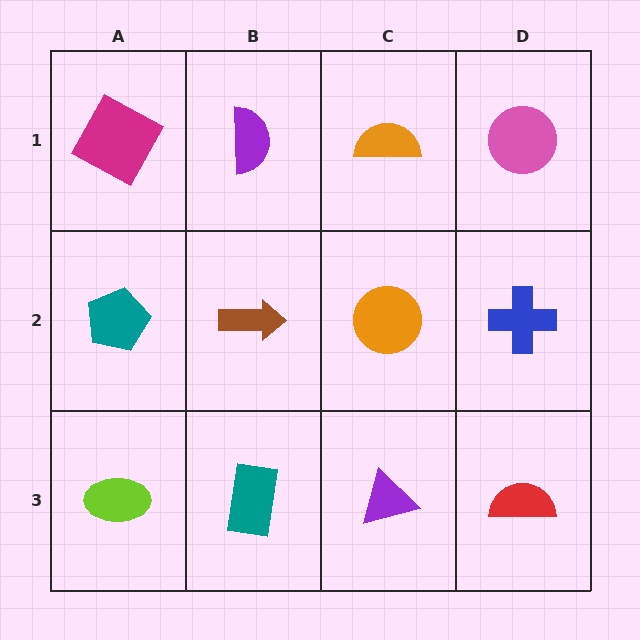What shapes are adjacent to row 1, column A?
A teal pentagon (row 2, column A), a purple semicircle (row 1, column B).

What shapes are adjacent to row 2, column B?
A purple semicircle (row 1, column B), a teal rectangle (row 3, column B), a teal pentagon (row 2, column A), an orange circle (row 2, column C).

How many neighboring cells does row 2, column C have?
4.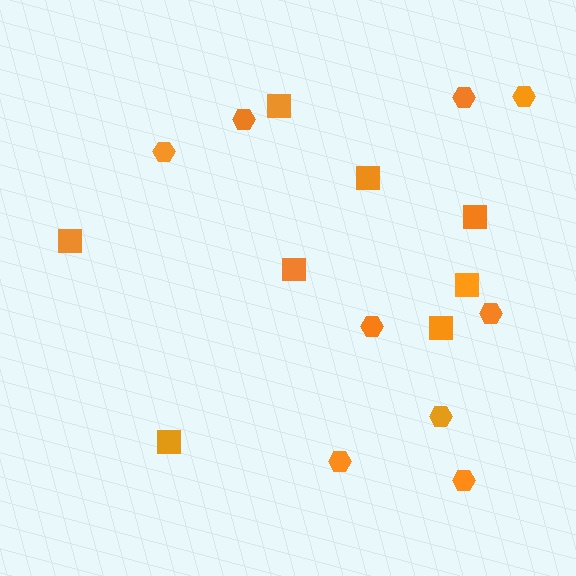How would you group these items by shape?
There are 2 groups: one group of squares (8) and one group of hexagons (9).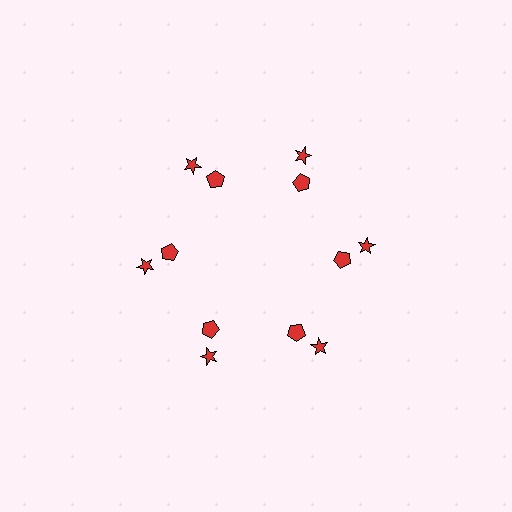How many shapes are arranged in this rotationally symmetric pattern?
There are 12 shapes, arranged in 6 groups of 2.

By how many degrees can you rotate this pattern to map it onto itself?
The pattern maps onto itself every 60 degrees of rotation.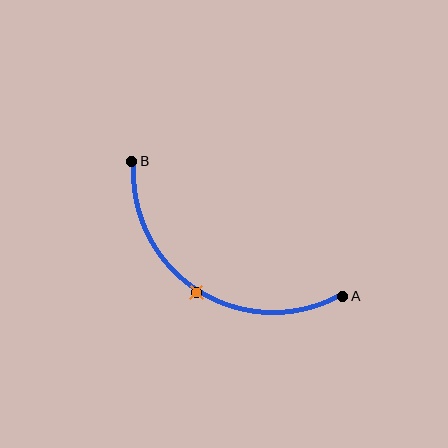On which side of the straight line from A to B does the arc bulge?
The arc bulges below the straight line connecting A and B.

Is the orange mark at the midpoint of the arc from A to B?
Yes. The orange mark lies on the arc at equal arc-length from both A and B — it is the arc midpoint.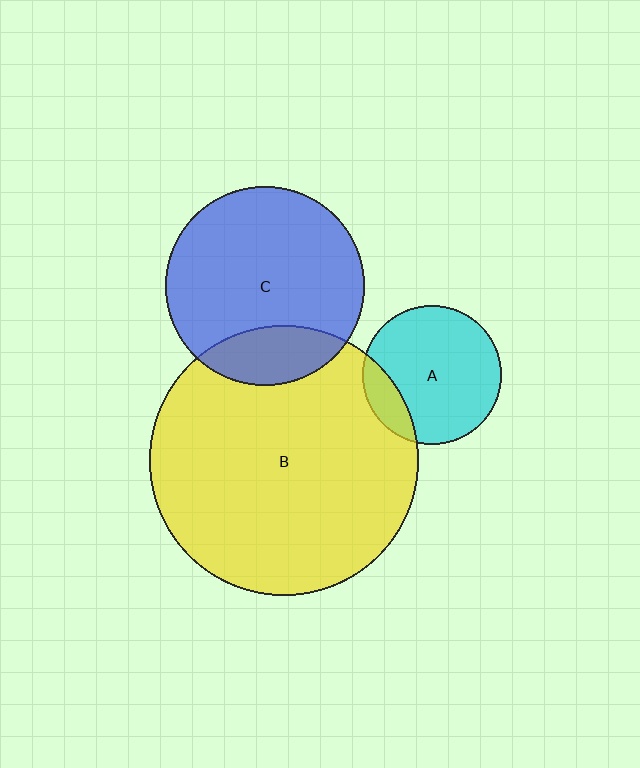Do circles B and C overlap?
Yes.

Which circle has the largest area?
Circle B (yellow).